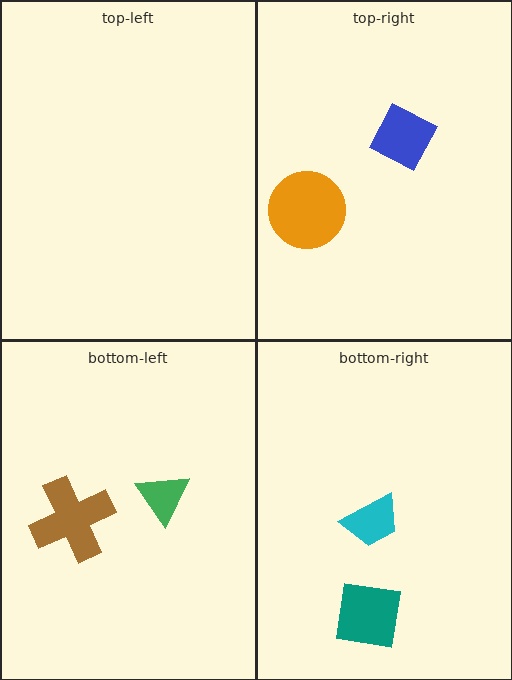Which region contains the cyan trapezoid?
The bottom-right region.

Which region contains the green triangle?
The bottom-left region.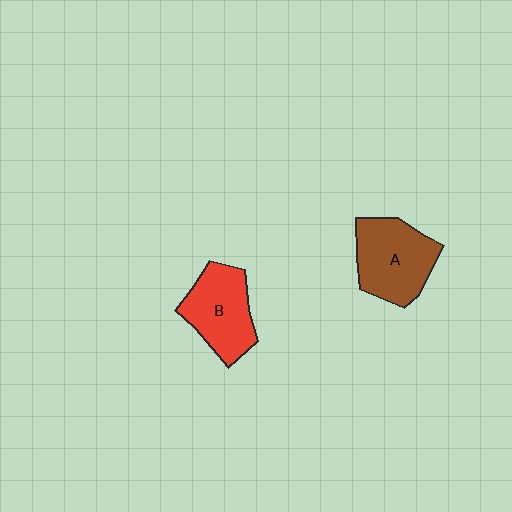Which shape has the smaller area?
Shape B (red).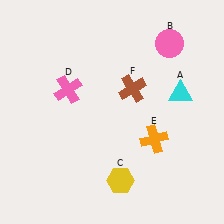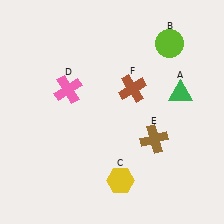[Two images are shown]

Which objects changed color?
A changed from cyan to green. B changed from pink to lime. E changed from orange to brown.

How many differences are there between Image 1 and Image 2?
There are 3 differences between the two images.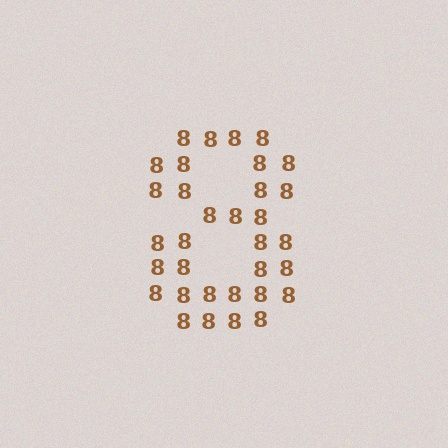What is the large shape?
The large shape is the digit 8.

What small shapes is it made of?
It is made of small digit 8's.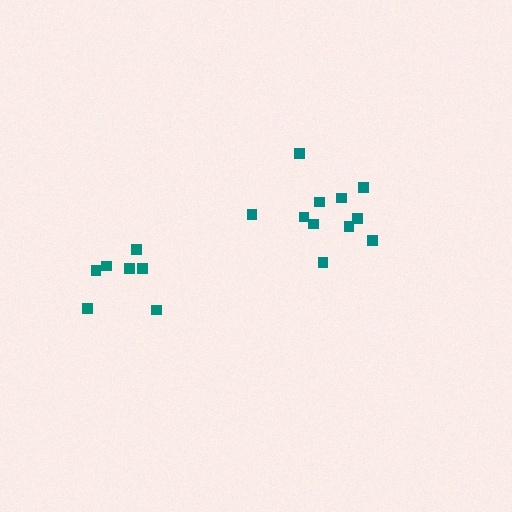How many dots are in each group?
Group 1: 11 dots, Group 2: 7 dots (18 total).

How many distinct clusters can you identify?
There are 2 distinct clusters.